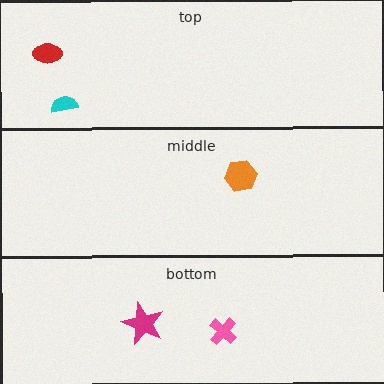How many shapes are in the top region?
2.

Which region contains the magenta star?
The bottom region.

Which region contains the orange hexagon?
The middle region.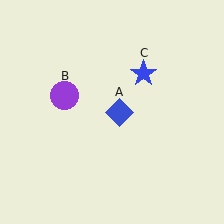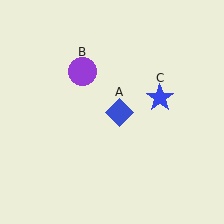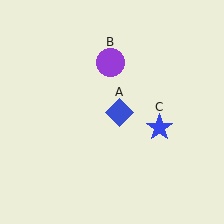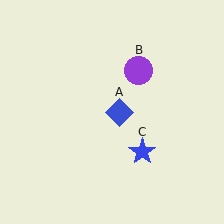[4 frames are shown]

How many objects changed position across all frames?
2 objects changed position: purple circle (object B), blue star (object C).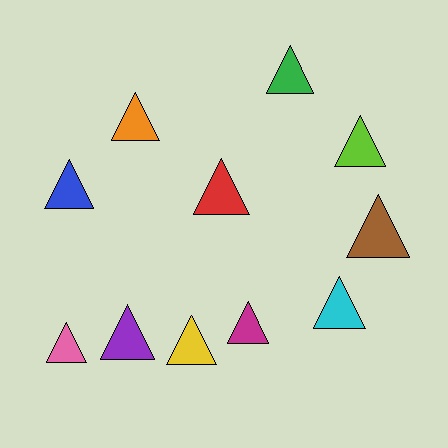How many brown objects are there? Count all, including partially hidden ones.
There is 1 brown object.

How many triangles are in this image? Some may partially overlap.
There are 11 triangles.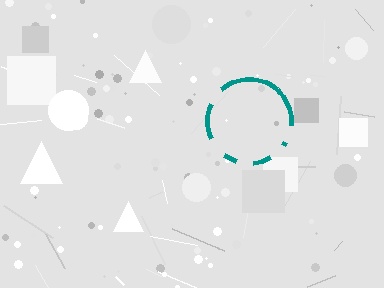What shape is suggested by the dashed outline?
The dashed outline suggests a circle.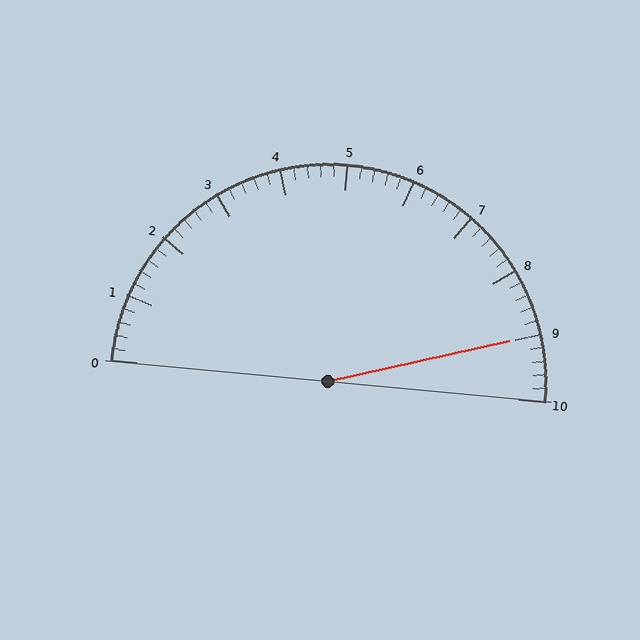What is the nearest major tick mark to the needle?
The nearest major tick mark is 9.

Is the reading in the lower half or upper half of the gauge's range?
The reading is in the upper half of the range (0 to 10).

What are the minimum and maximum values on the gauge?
The gauge ranges from 0 to 10.